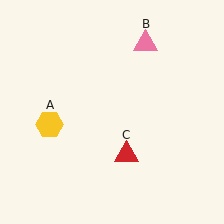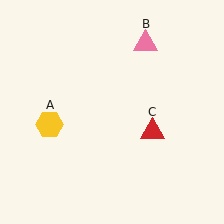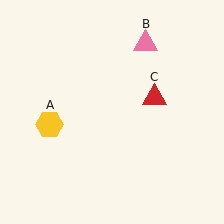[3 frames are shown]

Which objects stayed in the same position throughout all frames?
Yellow hexagon (object A) and pink triangle (object B) remained stationary.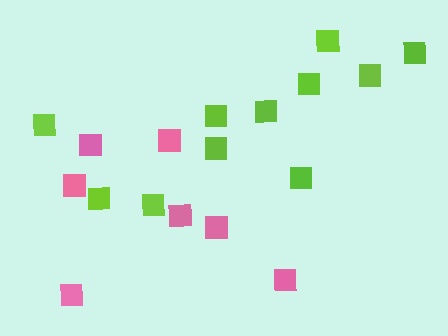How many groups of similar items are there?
There are 2 groups: one group of lime squares (11) and one group of pink squares (7).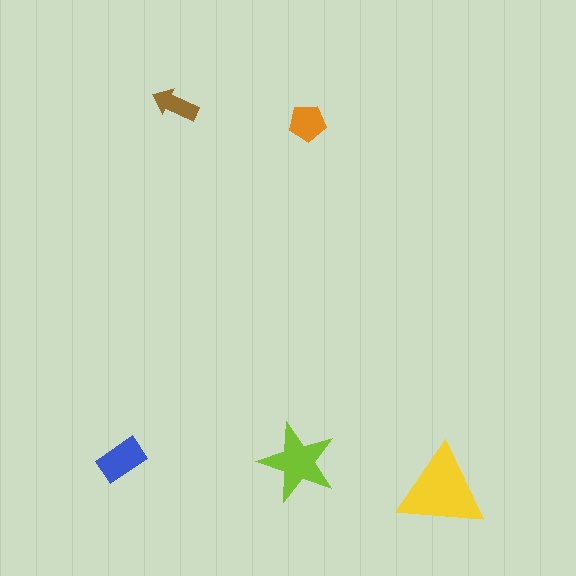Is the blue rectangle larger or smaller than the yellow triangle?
Smaller.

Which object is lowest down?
The yellow triangle is bottommost.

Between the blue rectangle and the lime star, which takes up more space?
The lime star.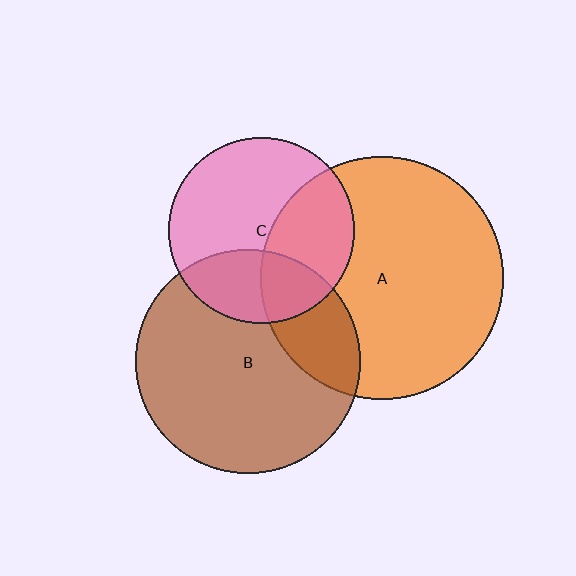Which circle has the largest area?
Circle A (orange).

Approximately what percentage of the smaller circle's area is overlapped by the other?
Approximately 35%.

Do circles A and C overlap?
Yes.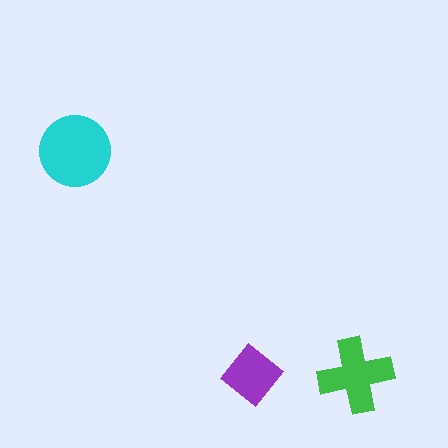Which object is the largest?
The cyan circle.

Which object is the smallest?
The purple diamond.